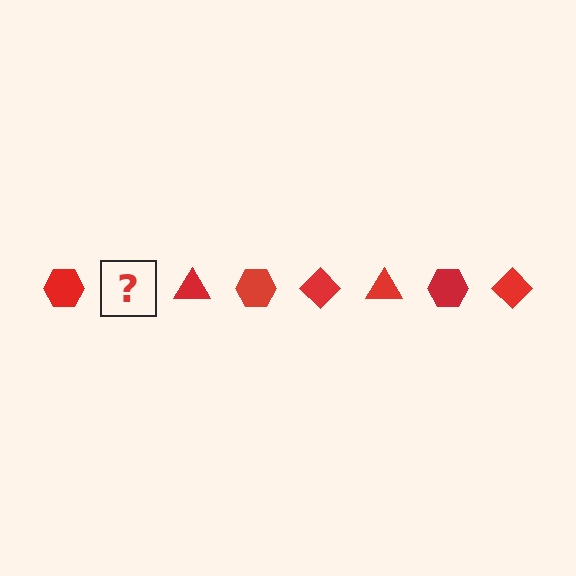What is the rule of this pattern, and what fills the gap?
The rule is that the pattern cycles through hexagon, diamond, triangle shapes in red. The gap should be filled with a red diamond.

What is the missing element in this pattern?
The missing element is a red diamond.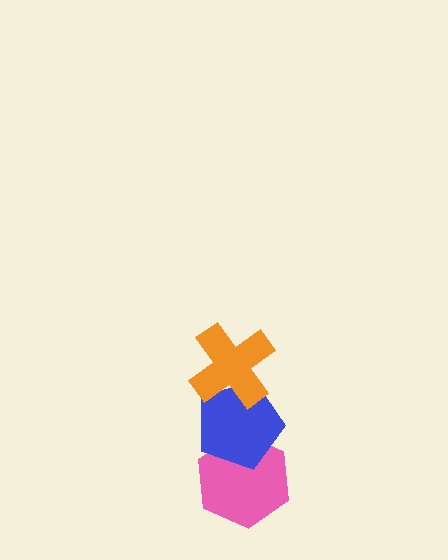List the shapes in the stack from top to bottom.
From top to bottom: the orange cross, the blue pentagon, the pink hexagon.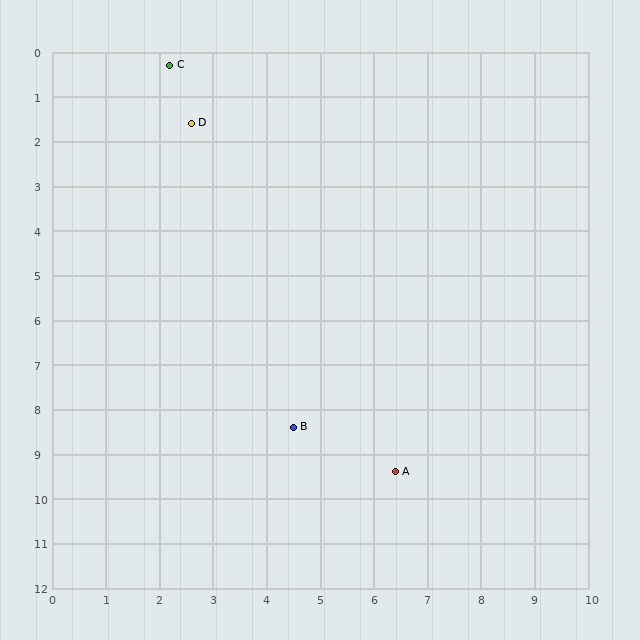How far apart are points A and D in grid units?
Points A and D are about 8.7 grid units apart.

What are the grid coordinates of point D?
Point D is at approximately (2.6, 1.6).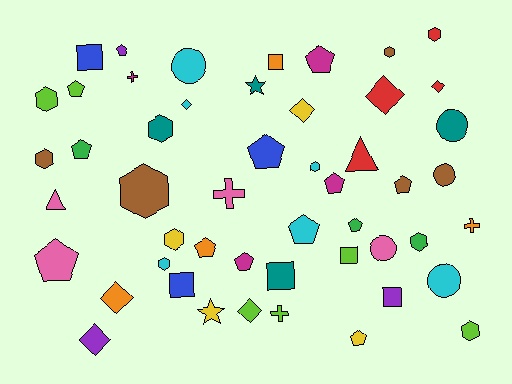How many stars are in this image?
There are 2 stars.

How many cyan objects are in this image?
There are 6 cyan objects.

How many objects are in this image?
There are 50 objects.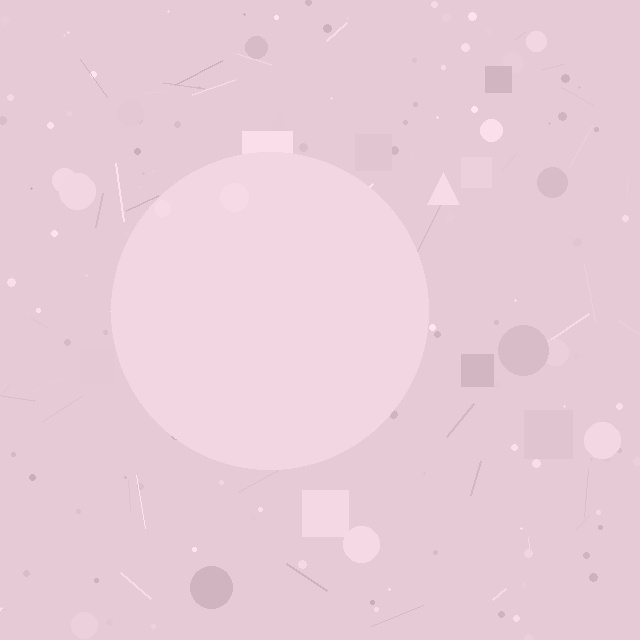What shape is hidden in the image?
A circle is hidden in the image.